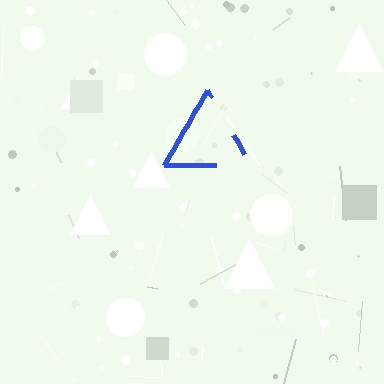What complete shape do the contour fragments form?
The contour fragments form a triangle.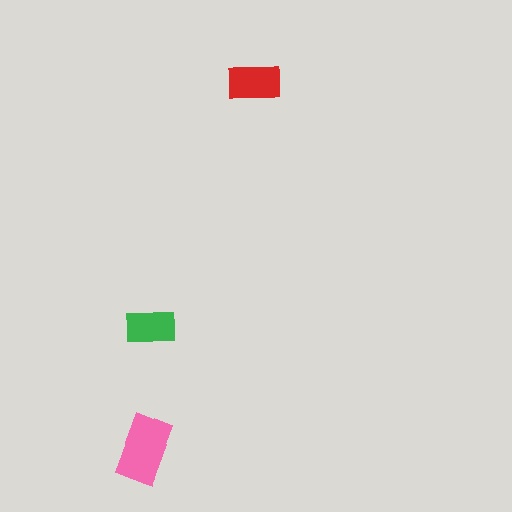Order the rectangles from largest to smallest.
the pink one, the red one, the green one.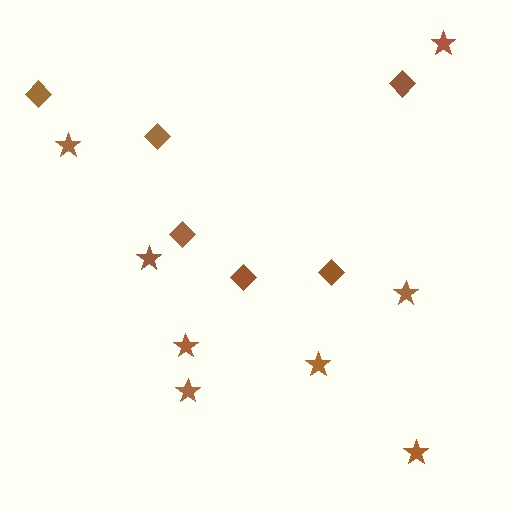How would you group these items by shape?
There are 2 groups: one group of stars (8) and one group of diamonds (6).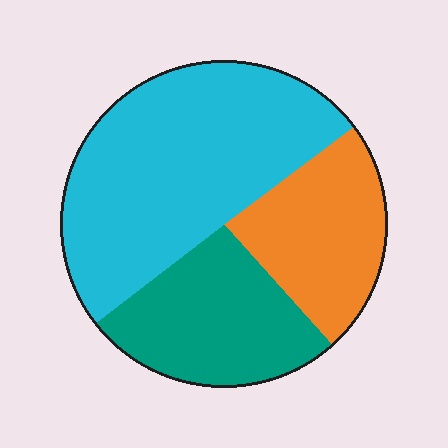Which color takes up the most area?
Cyan, at roughly 50%.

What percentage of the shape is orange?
Orange covers roughly 25% of the shape.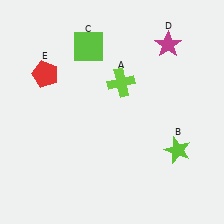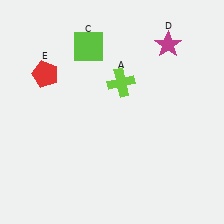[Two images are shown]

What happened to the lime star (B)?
The lime star (B) was removed in Image 2. It was in the bottom-right area of Image 1.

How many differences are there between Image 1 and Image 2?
There is 1 difference between the two images.